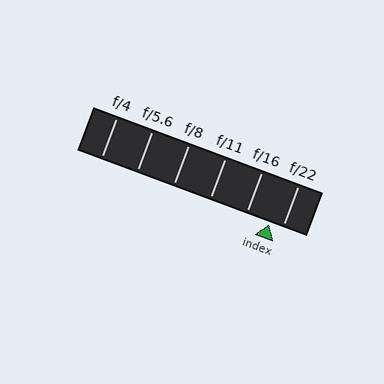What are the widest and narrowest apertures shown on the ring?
The widest aperture shown is f/4 and the narrowest is f/22.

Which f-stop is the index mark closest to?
The index mark is closest to f/22.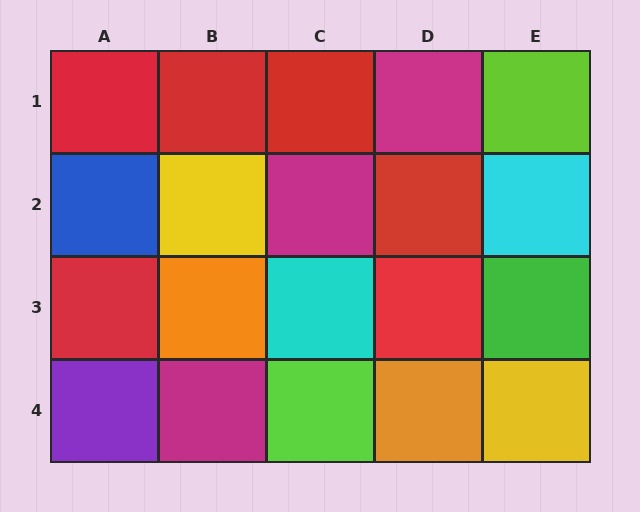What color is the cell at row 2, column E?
Cyan.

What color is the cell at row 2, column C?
Magenta.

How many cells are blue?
1 cell is blue.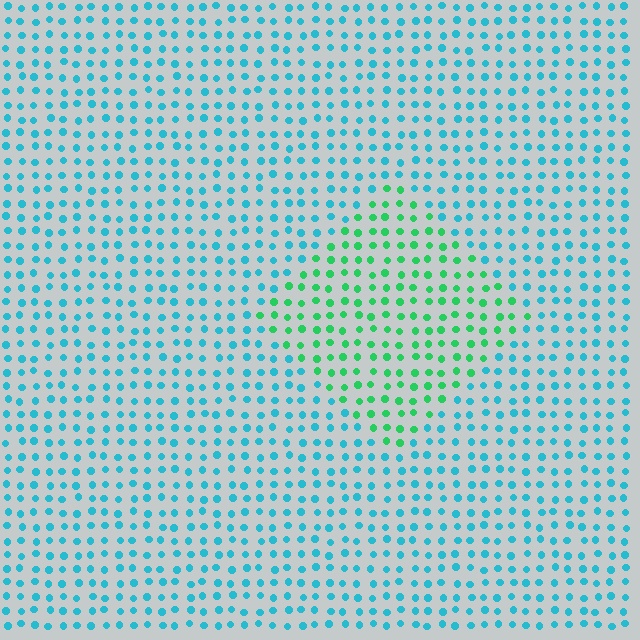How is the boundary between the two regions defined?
The boundary is defined purely by a slight shift in hue (about 47 degrees). Spacing, size, and orientation are identical on both sides.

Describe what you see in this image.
The image is filled with small cyan elements in a uniform arrangement. A diamond-shaped region is visible where the elements are tinted to a slightly different hue, forming a subtle color boundary.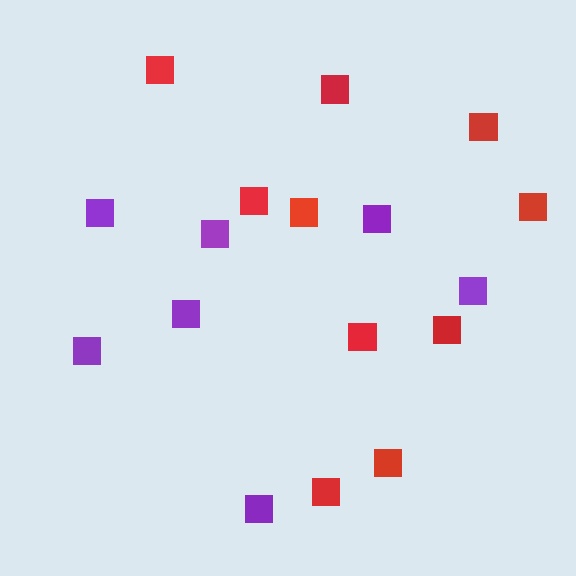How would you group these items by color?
There are 2 groups: one group of red squares (10) and one group of purple squares (7).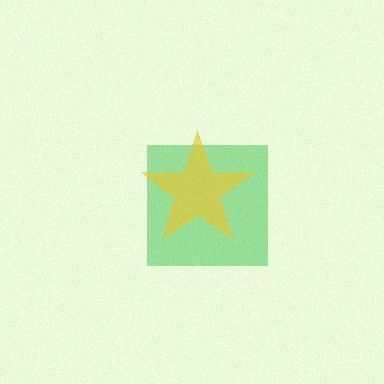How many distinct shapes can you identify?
There are 2 distinct shapes: a green square, a yellow star.